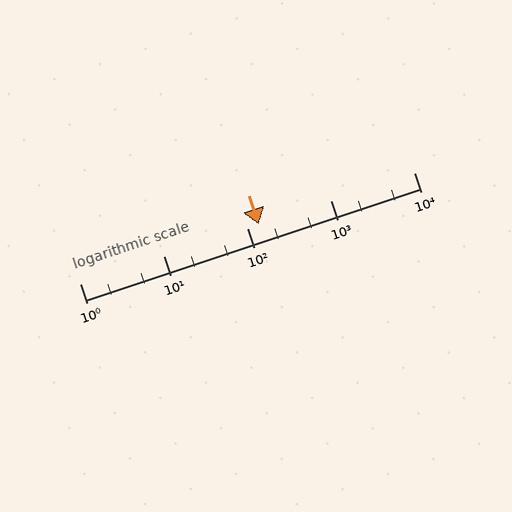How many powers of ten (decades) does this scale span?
The scale spans 4 decades, from 1 to 10000.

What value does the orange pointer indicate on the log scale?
The pointer indicates approximately 140.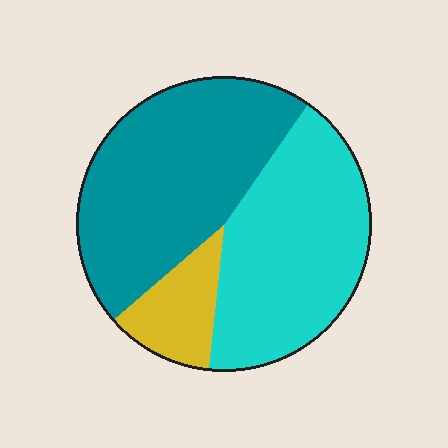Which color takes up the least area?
Yellow, at roughly 10%.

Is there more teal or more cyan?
Teal.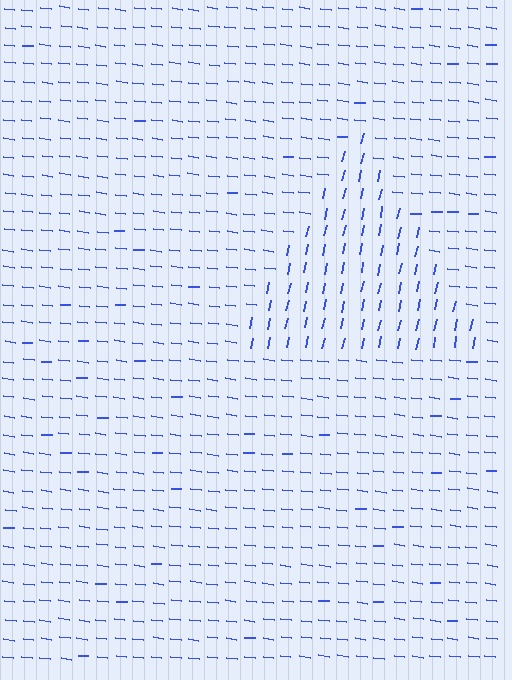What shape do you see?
I see a triangle.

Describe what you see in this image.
The image is filled with small blue line segments. A triangle region in the image has lines oriented differently from the surrounding lines, creating a visible texture boundary.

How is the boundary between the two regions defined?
The boundary is defined purely by a change in line orientation (approximately 84 degrees difference). All lines are the same color and thickness.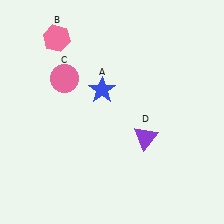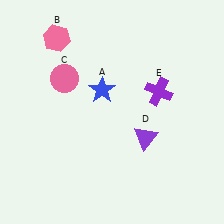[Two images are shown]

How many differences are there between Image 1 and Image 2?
There is 1 difference between the two images.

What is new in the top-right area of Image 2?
A purple cross (E) was added in the top-right area of Image 2.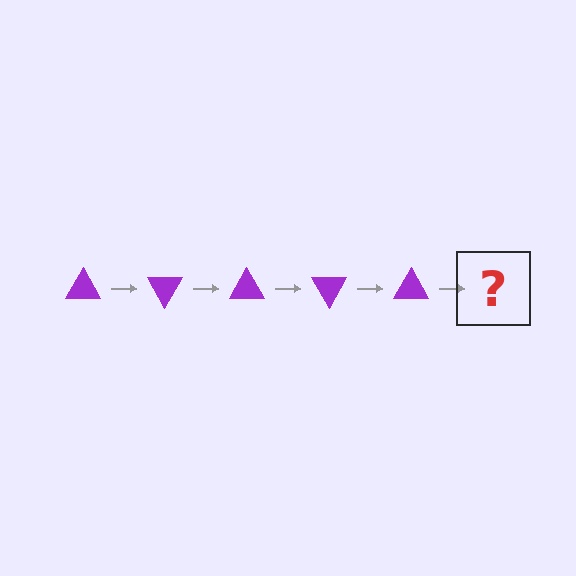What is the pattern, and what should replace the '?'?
The pattern is that the triangle rotates 60 degrees each step. The '?' should be a purple triangle rotated 300 degrees.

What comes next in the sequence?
The next element should be a purple triangle rotated 300 degrees.